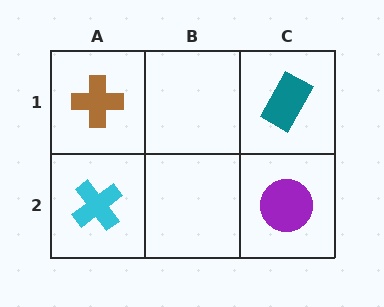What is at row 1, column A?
A brown cross.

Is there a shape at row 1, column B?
No, that cell is empty.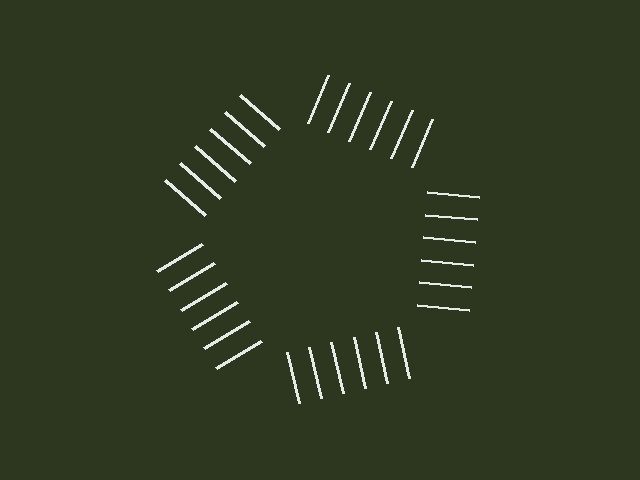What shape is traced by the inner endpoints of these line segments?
An illusory pentagon — the line segments terminate on its edges but no continuous stroke is drawn.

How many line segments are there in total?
30 — 6 along each of the 5 edges.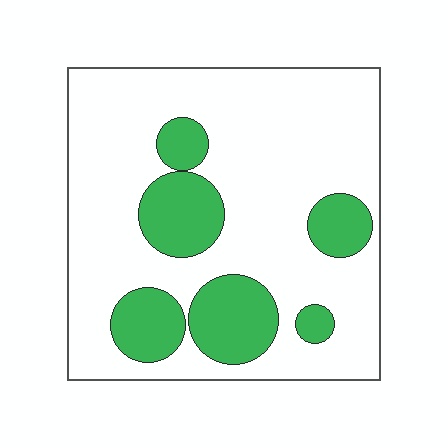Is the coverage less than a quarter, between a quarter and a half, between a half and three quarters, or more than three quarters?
Less than a quarter.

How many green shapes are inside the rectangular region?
6.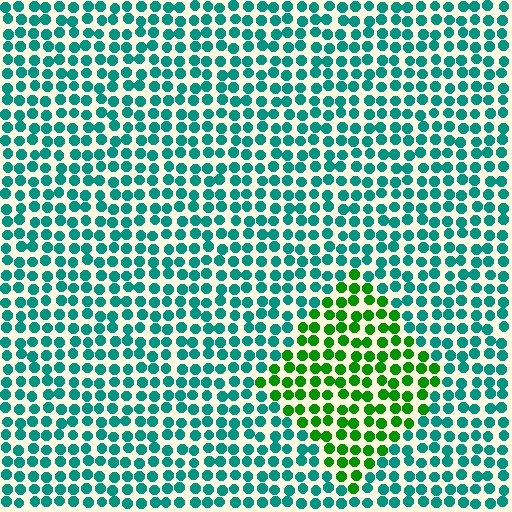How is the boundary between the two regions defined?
The boundary is defined purely by a slight shift in hue (about 52 degrees). Spacing, size, and orientation are identical on both sides.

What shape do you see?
I see a diamond.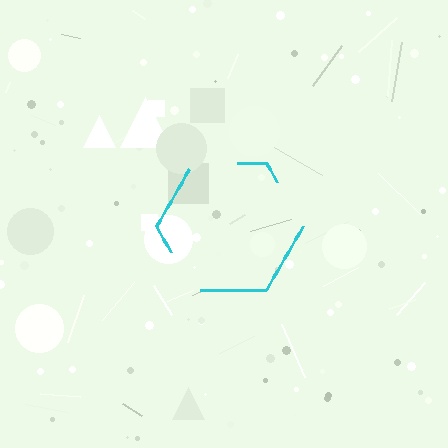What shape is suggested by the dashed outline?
The dashed outline suggests a hexagon.